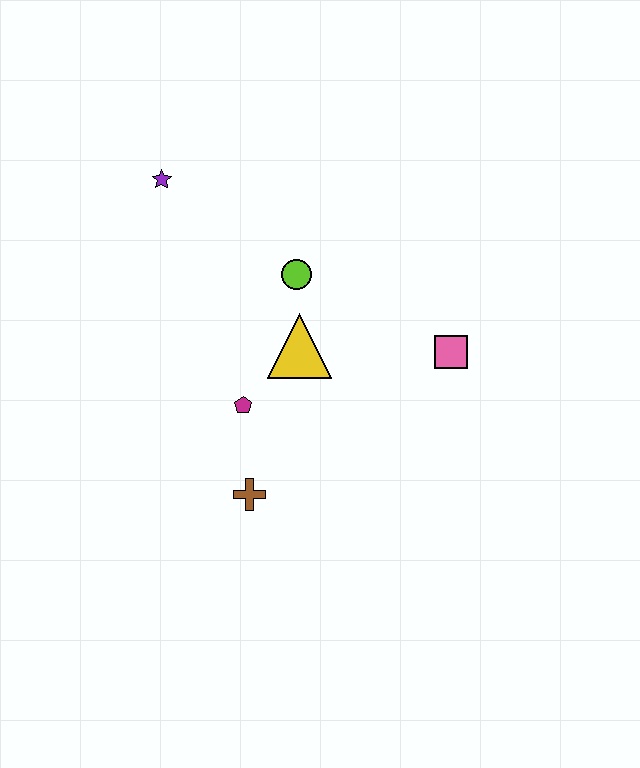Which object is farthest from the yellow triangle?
The purple star is farthest from the yellow triangle.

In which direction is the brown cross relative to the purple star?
The brown cross is below the purple star.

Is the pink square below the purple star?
Yes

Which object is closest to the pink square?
The yellow triangle is closest to the pink square.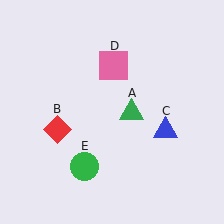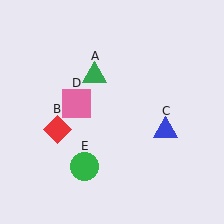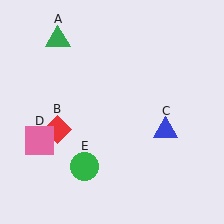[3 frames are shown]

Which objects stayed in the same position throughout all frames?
Red diamond (object B) and blue triangle (object C) and green circle (object E) remained stationary.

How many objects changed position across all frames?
2 objects changed position: green triangle (object A), pink square (object D).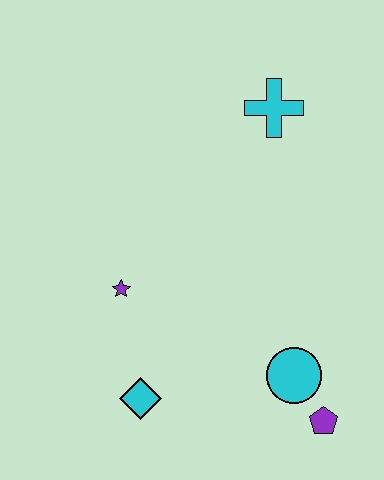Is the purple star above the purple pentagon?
Yes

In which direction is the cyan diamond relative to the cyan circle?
The cyan diamond is to the left of the cyan circle.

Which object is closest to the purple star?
The cyan diamond is closest to the purple star.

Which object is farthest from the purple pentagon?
The cyan cross is farthest from the purple pentagon.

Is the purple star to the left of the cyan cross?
Yes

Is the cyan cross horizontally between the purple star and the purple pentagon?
Yes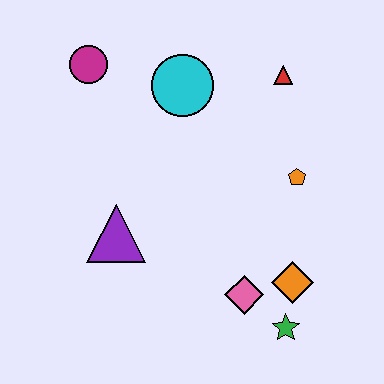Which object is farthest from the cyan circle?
The green star is farthest from the cyan circle.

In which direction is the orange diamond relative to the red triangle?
The orange diamond is below the red triangle.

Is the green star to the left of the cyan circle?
No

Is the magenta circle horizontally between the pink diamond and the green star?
No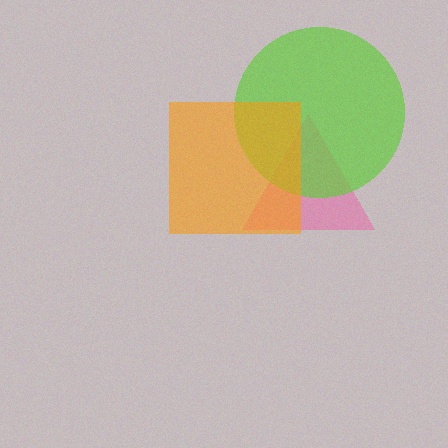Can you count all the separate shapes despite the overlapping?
Yes, there are 3 separate shapes.